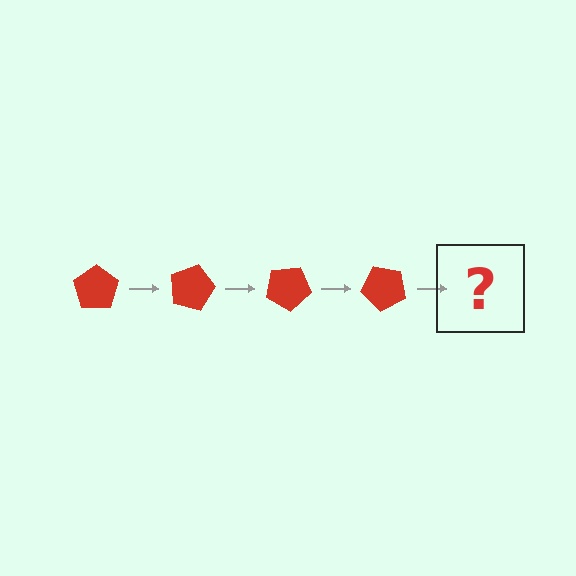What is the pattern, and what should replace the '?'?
The pattern is that the pentagon rotates 15 degrees each step. The '?' should be a red pentagon rotated 60 degrees.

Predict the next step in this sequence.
The next step is a red pentagon rotated 60 degrees.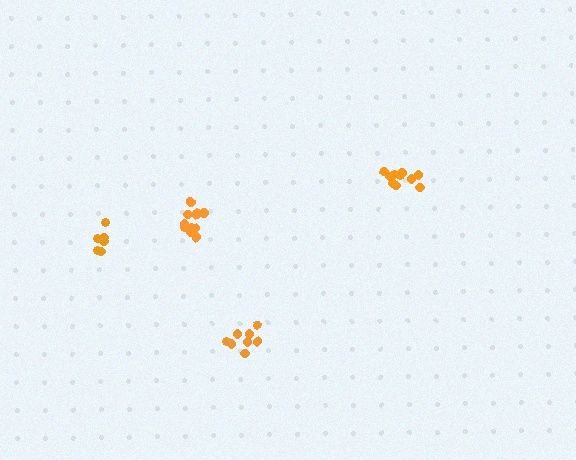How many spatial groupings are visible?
There are 4 spatial groupings.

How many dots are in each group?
Group 1: 10 dots, Group 2: 11 dots, Group 3: 8 dots, Group 4: 6 dots (35 total).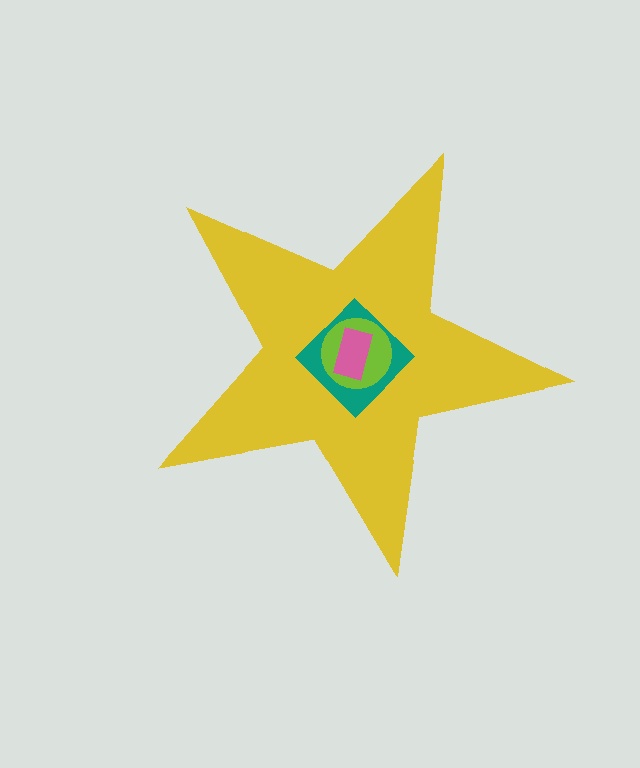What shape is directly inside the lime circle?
The pink rectangle.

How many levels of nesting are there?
4.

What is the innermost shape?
The pink rectangle.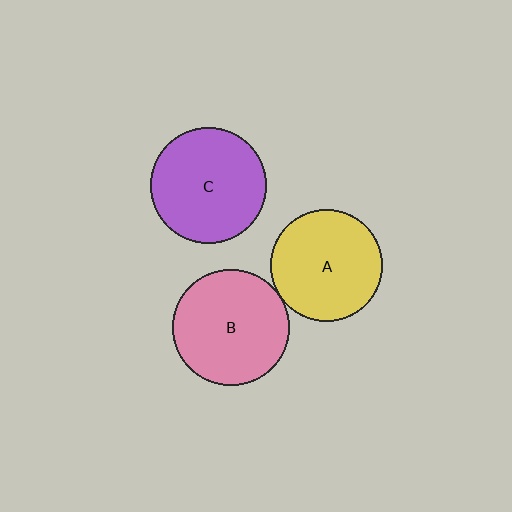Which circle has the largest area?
Circle B (pink).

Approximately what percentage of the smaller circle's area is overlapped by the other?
Approximately 5%.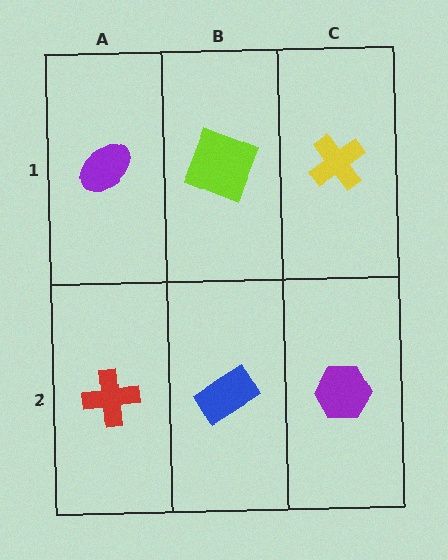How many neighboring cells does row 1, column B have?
3.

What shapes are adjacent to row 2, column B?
A lime square (row 1, column B), a red cross (row 2, column A), a purple hexagon (row 2, column C).